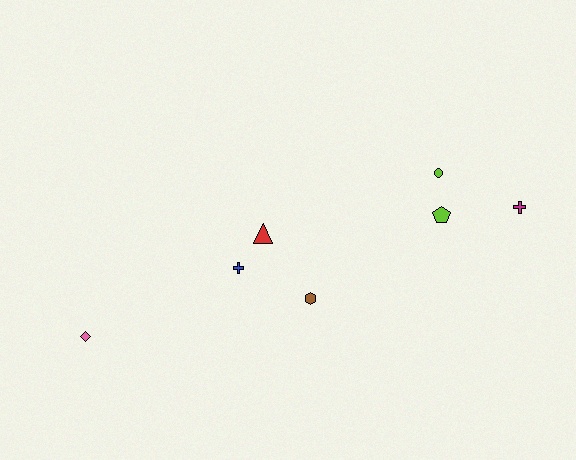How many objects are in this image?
There are 7 objects.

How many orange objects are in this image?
There are no orange objects.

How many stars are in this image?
There are no stars.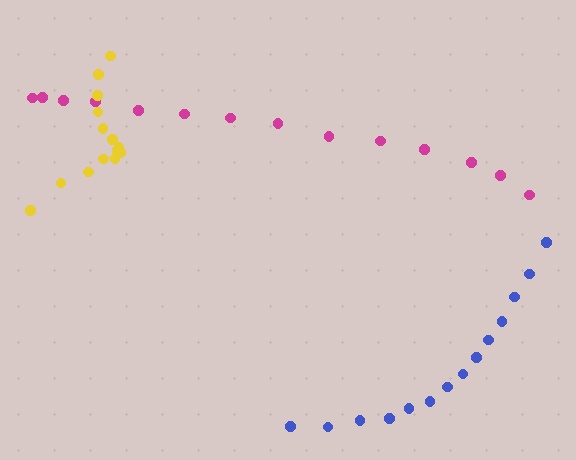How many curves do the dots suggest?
There are 3 distinct paths.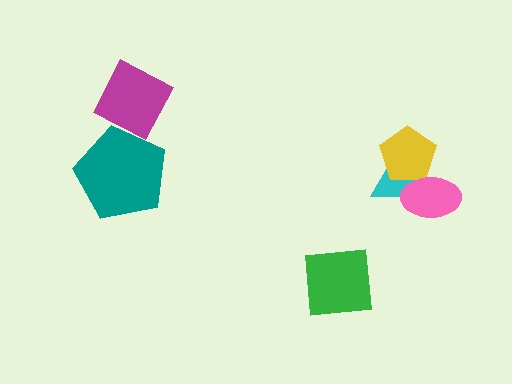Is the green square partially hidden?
No, no other shape covers it.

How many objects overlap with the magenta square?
0 objects overlap with the magenta square.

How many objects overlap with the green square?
0 objects overlap with the green square.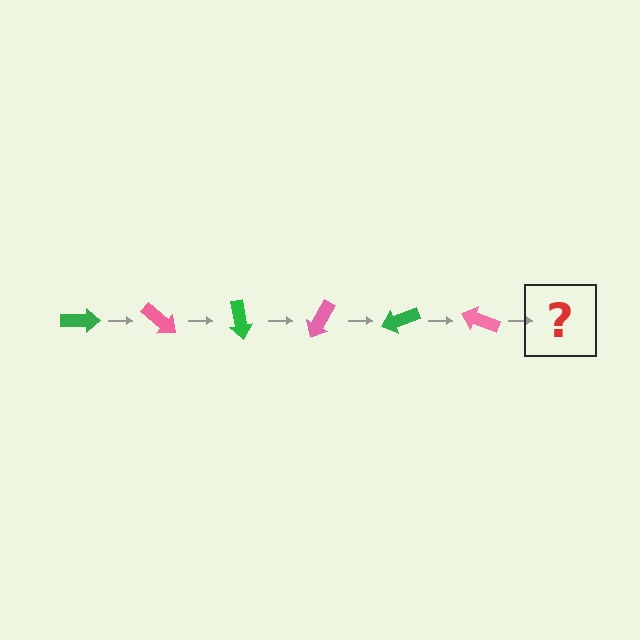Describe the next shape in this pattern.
It should be a green arrow, rotated 240 degrees from the start.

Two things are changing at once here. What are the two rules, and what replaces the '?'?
The two rules are that it rotates 40 degrees each step and the color cycles through green and pink. The '?' should be a green arrow, rotated 240 degrees from the start.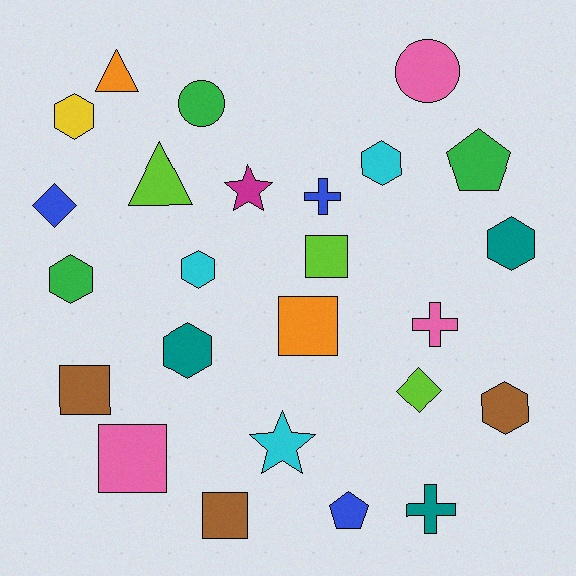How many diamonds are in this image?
There are 2 diamonds.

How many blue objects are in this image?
There are 3 blue objects.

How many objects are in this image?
There are 25 objects.